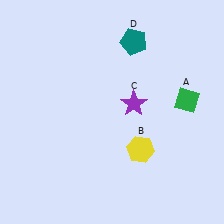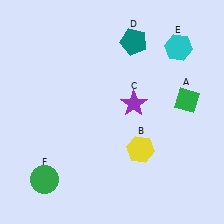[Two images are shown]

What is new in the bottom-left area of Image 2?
A green circle (F) was added in the bottom-left area of Image 2.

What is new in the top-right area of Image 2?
A cyan hexagon (E) was added in the top-right area of Image 2.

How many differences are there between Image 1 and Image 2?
There are 2 differences between the two images.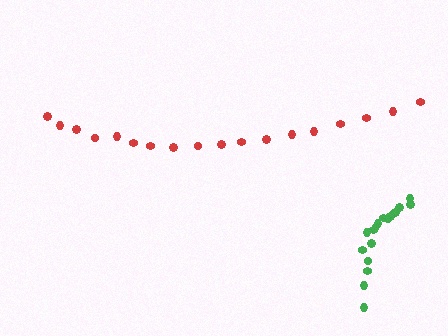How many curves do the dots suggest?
There are 2 distinct paths.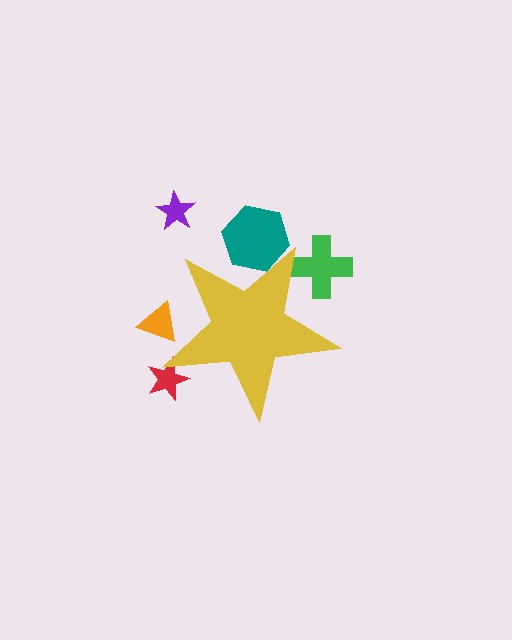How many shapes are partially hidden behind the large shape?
4 shapes are partially hidden.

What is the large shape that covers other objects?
A yellow star.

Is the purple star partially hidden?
No, the purple star is fully visible.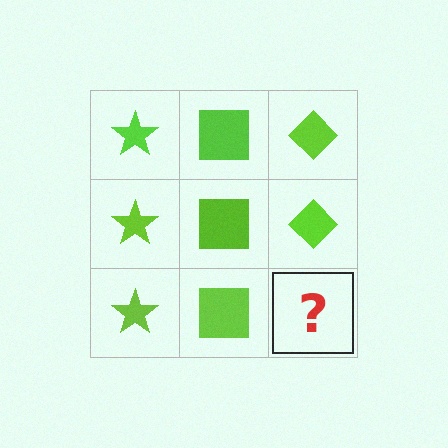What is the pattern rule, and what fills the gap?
The rule is that each column has a consistent shape. The gap should be filled with a lime diamond.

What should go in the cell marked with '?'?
The missing cell should contain a lime diamond.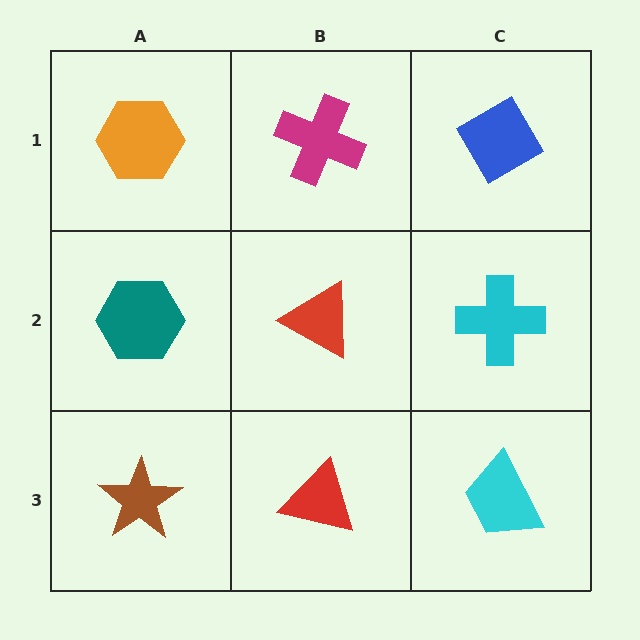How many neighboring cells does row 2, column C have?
3.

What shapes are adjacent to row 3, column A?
A teal hexagon (row 2, column A), a red triangle (row 3, column B).